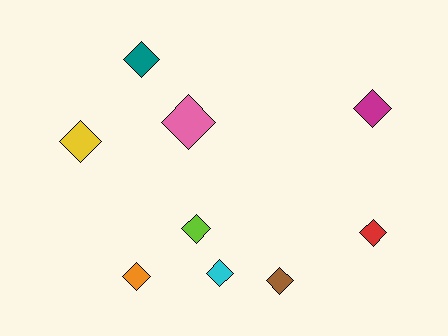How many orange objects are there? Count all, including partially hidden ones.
There is 1 orange object.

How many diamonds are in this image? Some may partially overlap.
There are 9 diamonds.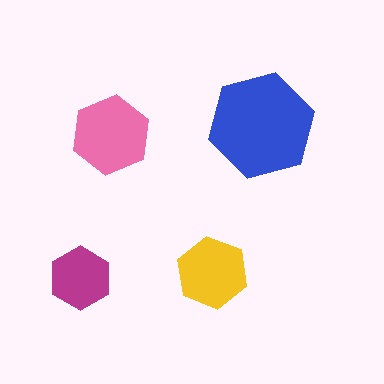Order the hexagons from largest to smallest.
the blue one, the pink one, the yellow one, the magenta one.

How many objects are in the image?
There are 4 objects in the image.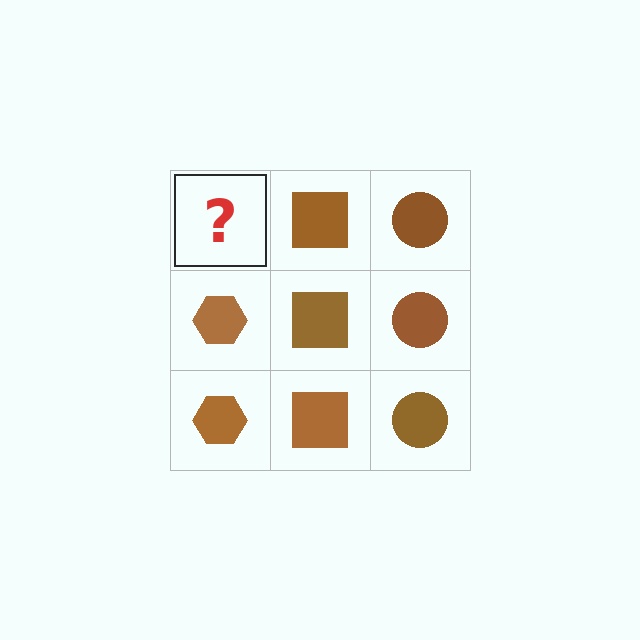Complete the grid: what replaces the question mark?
The question mark should be replaced with a brown hexagon.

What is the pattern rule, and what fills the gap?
The rule is that each column has a consistent shape. The gap should be filled with a brown hexagon.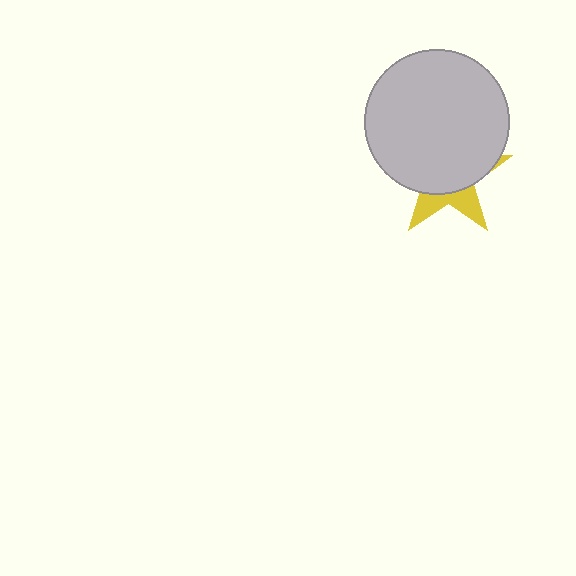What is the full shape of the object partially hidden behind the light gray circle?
The partially hidden object is a yellow star.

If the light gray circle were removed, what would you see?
You would see the complete yellow star.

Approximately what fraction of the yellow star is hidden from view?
Roughly 69% of the yellow star is hidden behind the light gray circle.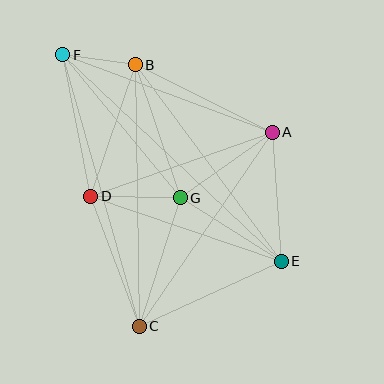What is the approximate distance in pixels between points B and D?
The distance between B and D is approximately 138 pixels.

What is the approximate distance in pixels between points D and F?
The distance between D and F is approximately 144 pixels.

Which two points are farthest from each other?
Points E and F are farthest from each other.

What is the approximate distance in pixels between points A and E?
The distance between A and E is approximately 129 pixels.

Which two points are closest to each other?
Points B and F are closest to each other.